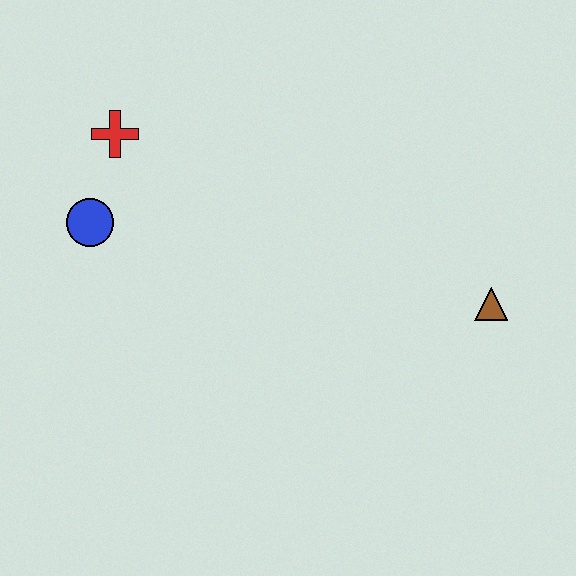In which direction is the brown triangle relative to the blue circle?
The brown triangle is to the right of the blue circle.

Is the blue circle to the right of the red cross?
No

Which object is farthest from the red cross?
The brown triangle is farthest from the red cross.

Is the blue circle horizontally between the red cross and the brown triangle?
No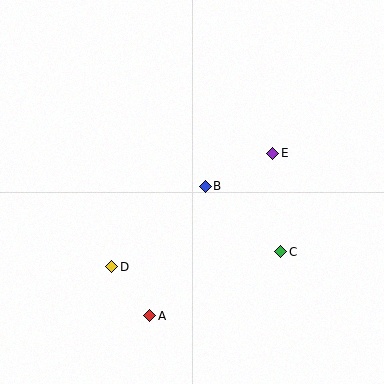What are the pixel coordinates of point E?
Point E is at (273, 153).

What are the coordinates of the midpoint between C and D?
The midpoint between C and D is at (196, 259).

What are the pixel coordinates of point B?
Point B is at (205, 186).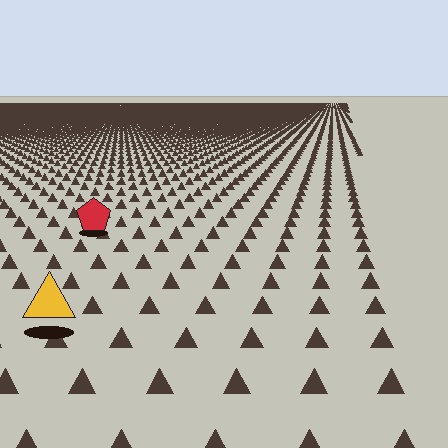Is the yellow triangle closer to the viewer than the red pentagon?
Yes. The yellow triangle is closer — you can tell from the texture gradient: the ground texture is coarser near it.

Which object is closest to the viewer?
The yellow triangle is closest. The texture marks near it are larger and more spread out.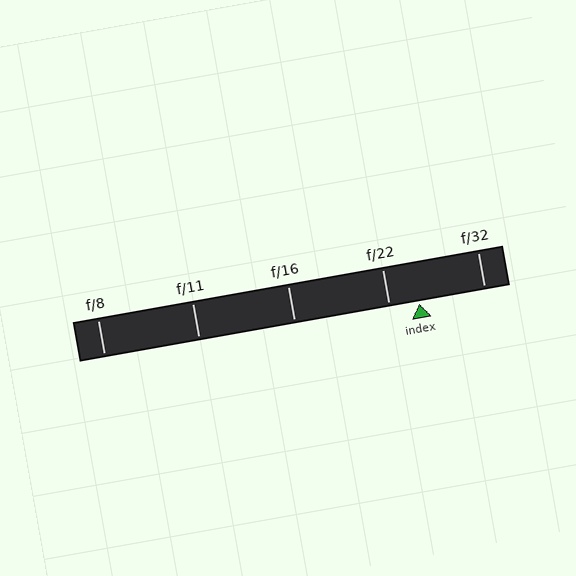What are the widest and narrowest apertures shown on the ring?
The widest aperture shown is f/8 and the narrowest is f/32.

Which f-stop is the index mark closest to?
The index mark is closest to f/22.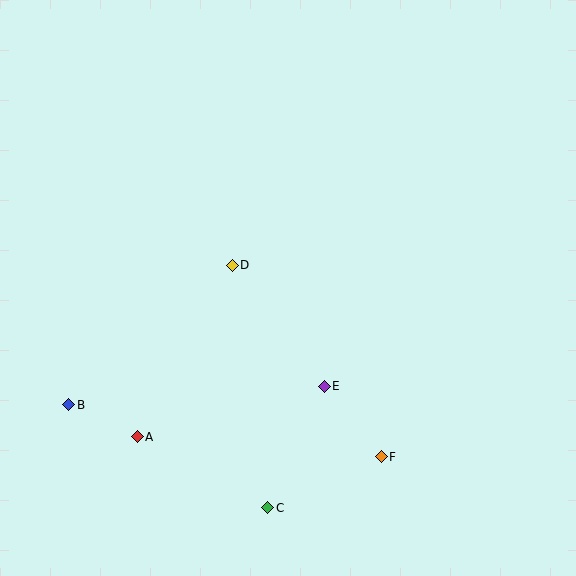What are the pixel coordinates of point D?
Point D is at (232, 265).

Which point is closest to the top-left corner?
Point D is closest to the top-left corner.